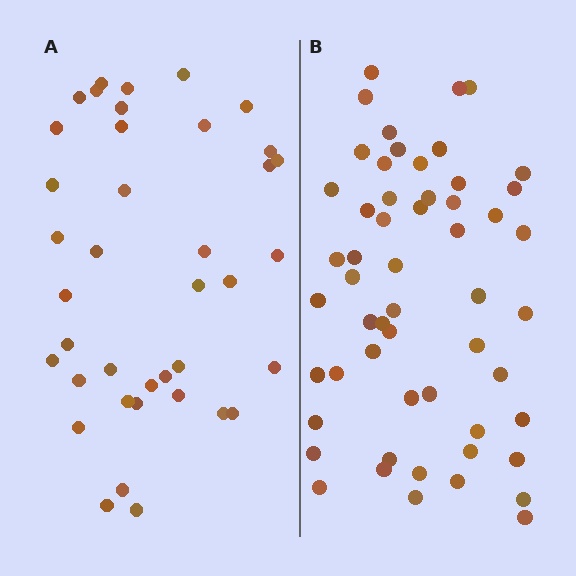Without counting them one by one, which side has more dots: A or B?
Region B (the right region) has more dots.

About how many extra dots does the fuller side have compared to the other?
Region B has approximately 15 more dots than region A.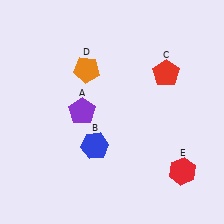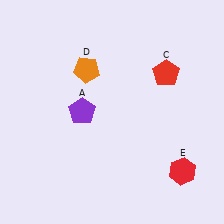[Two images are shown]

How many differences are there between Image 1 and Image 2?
There is 1 difference between the two images.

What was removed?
The blue hexagon (B) was removed in Image 2.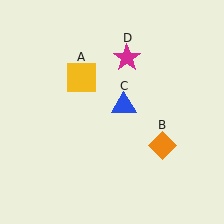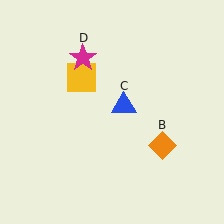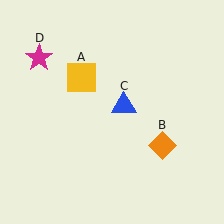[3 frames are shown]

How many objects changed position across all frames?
1 object changed position: magenta star (object D).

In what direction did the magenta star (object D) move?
The magenta star (object D) moved left.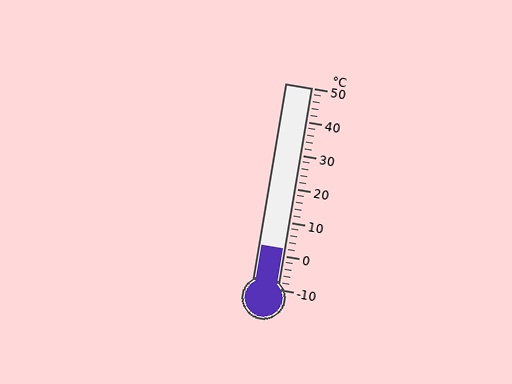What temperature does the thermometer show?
The thermometer shows approximately 2°C.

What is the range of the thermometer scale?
The thermometer scale ranges from -10°C to 50°C.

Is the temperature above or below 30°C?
The temperature is below 30°C.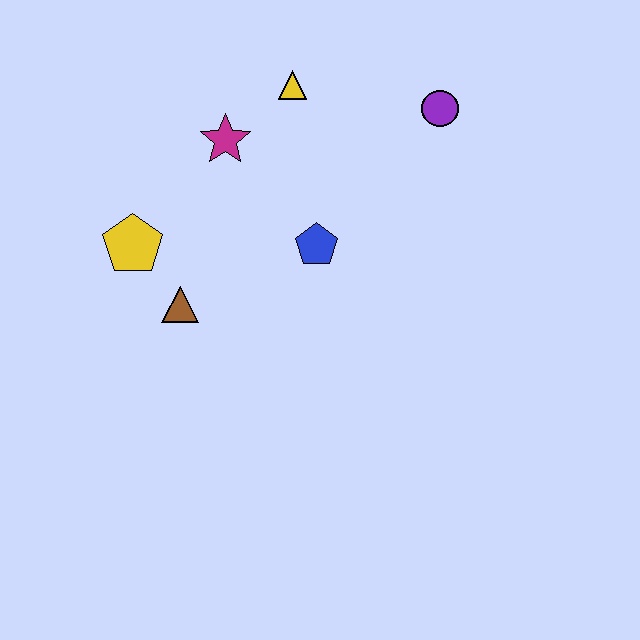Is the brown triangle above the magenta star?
No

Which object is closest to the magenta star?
The yellow triangle is closest to the magenta star.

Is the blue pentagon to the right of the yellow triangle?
Yes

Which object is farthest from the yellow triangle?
The brown triangle is farthest from the yellow triangle.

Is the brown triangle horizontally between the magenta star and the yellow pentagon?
Yes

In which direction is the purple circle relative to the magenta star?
The purple circle is to the right of the magenta star.